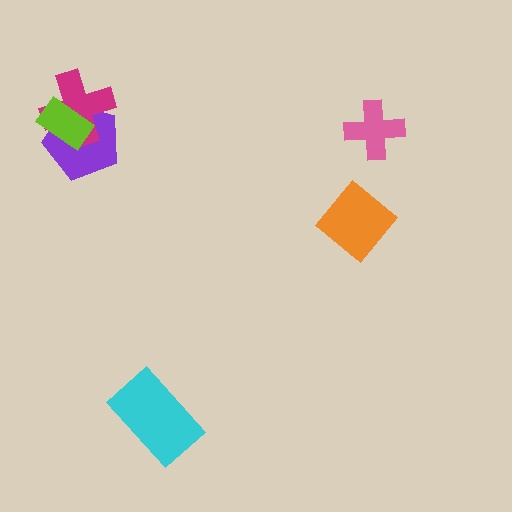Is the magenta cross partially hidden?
Yes, it is partially covered by another shape.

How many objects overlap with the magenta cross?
2 objects overlap with the magenta cross.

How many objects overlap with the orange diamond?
0 objects overlap with the orange diamond.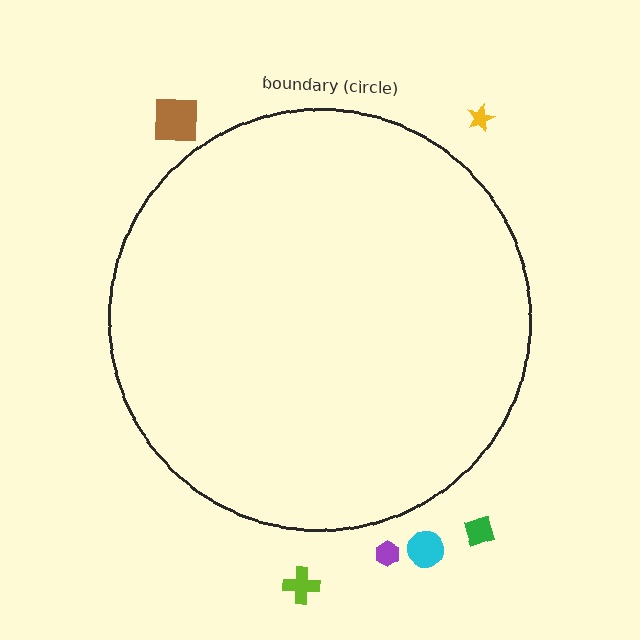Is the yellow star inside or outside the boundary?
Outside.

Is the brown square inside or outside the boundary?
Outside.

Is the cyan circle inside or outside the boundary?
Outside.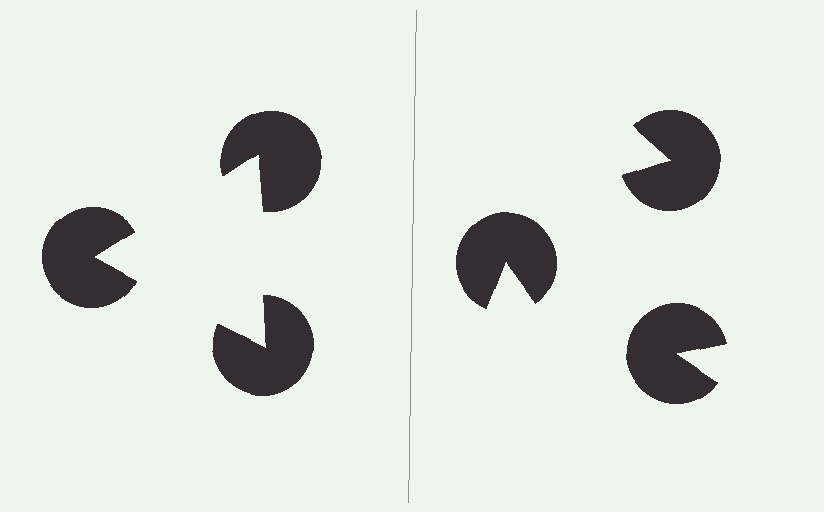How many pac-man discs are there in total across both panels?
6 — 3 on each side.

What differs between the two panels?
The pac-man discs are positioned identically on both sides; only the wedge orientations differ. On the left they align to a triangle; on the right they are misaligned.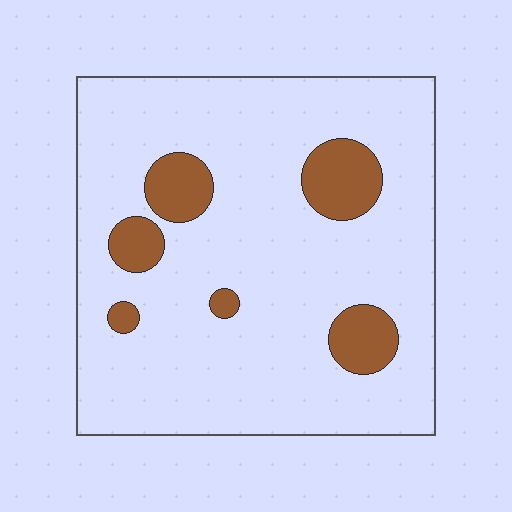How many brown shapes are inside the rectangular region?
6.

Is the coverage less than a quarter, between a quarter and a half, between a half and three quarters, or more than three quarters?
Less than a quarter.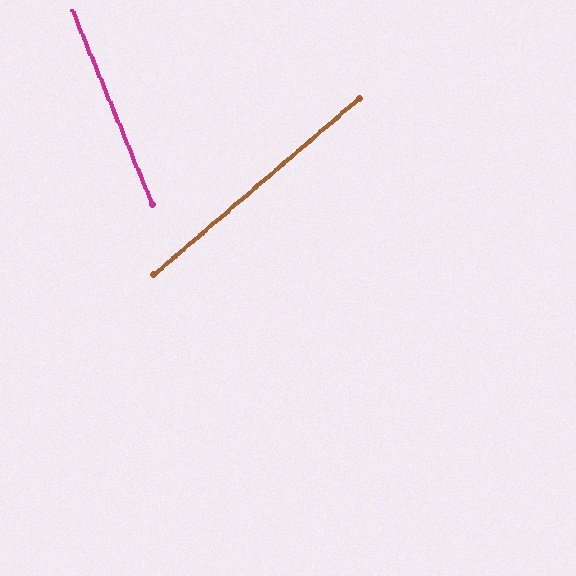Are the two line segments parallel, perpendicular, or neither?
Neither parallel nor perpendicular — they differ by about 72°.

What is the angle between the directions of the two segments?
Approximately 72 degrees.